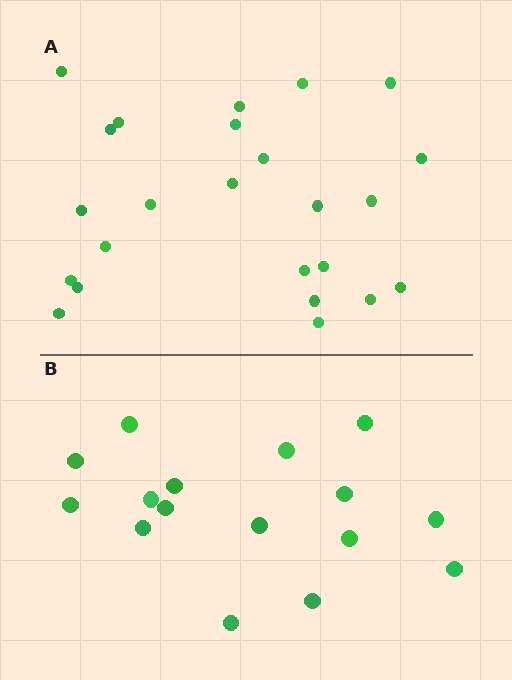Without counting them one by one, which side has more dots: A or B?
Region A (the top region) has more dots.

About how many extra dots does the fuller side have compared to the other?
Region A has roughly 8 or so more dots than region B.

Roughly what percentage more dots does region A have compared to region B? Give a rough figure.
About 50% more.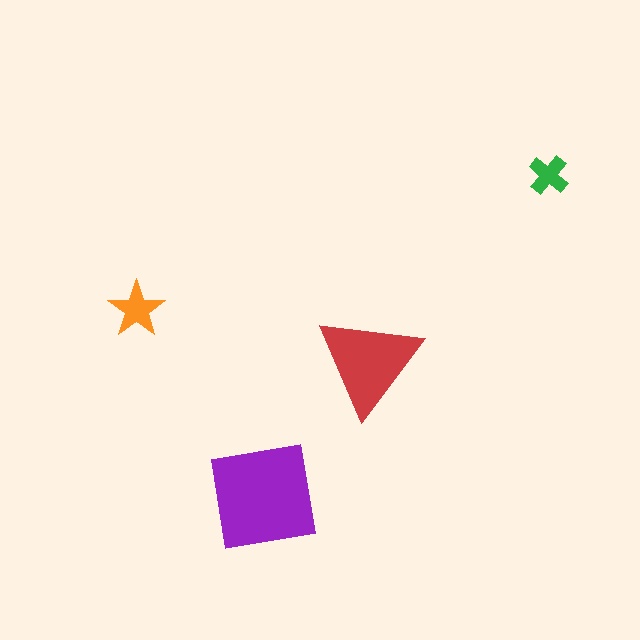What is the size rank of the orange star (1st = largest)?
3rd.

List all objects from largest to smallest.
The purple square, the red triangle, the orange star, the green cross.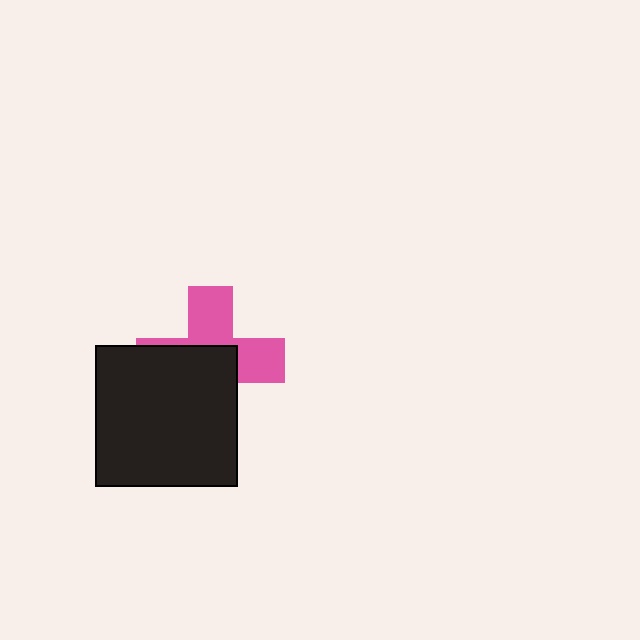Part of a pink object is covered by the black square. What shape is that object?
It is a cross.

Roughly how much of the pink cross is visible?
About half of it is visible (roughly 46%).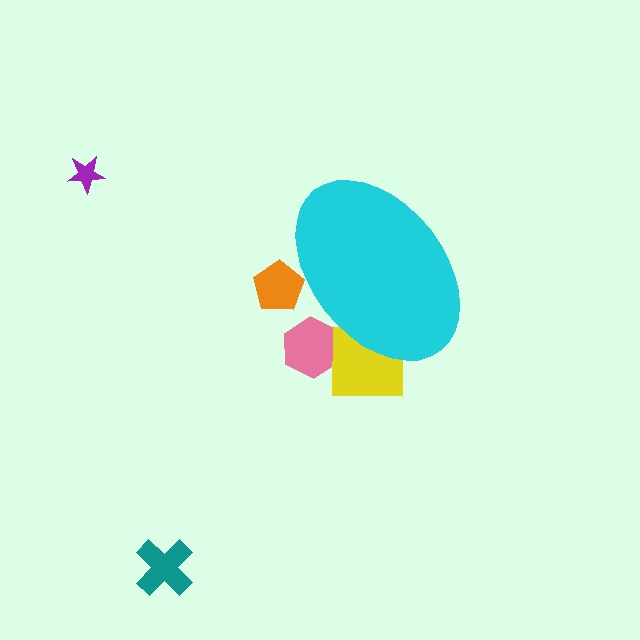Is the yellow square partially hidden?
Yes, the yellow square is partially hidden behind the cyan ellipse.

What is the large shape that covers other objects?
A cyan ellipse.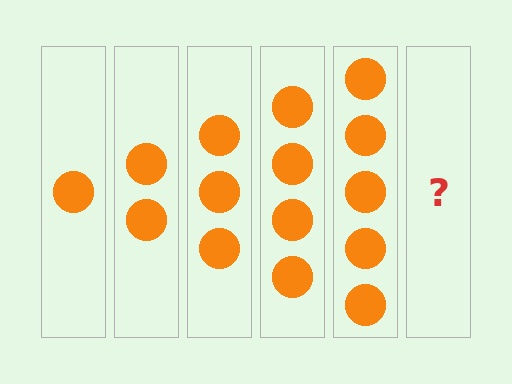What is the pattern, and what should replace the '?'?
The pattern is that each step adds one more circle. The '?' should be 6 circles.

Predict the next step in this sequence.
The next step is 6 circles.